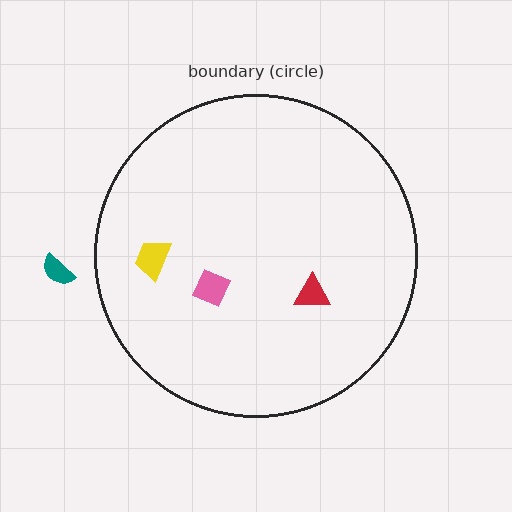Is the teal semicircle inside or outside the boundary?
Outside.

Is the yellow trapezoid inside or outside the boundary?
Inside.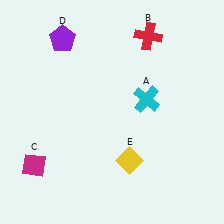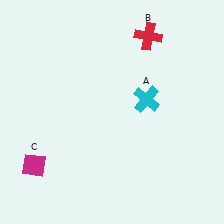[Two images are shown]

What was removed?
The purple pentagon (D), the yellow diamond (E) were removed in Image 2.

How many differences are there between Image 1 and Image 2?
There are 2 differences between the two images.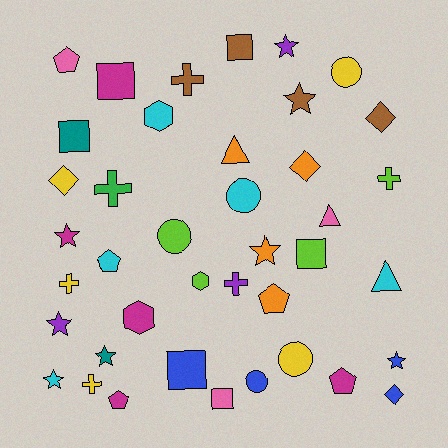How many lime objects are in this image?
There are 4 lime objects.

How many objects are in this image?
There are 40 objects.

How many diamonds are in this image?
There are 4 diamonds.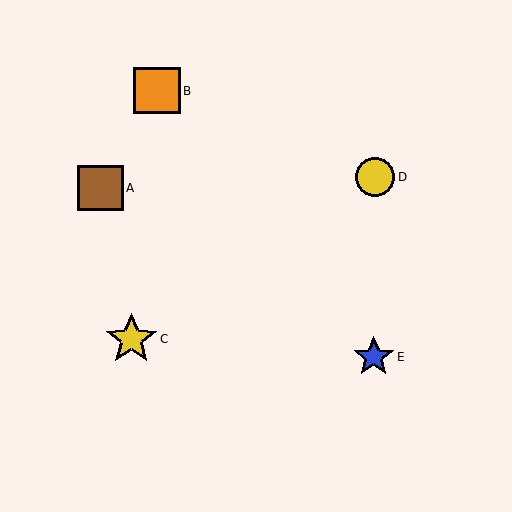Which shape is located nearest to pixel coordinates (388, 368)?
The blue star (labeled E) at (374, 357) is nearest to that location.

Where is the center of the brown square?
The center of the brown square is at (100, 188).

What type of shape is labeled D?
Shape D is a yellow circle.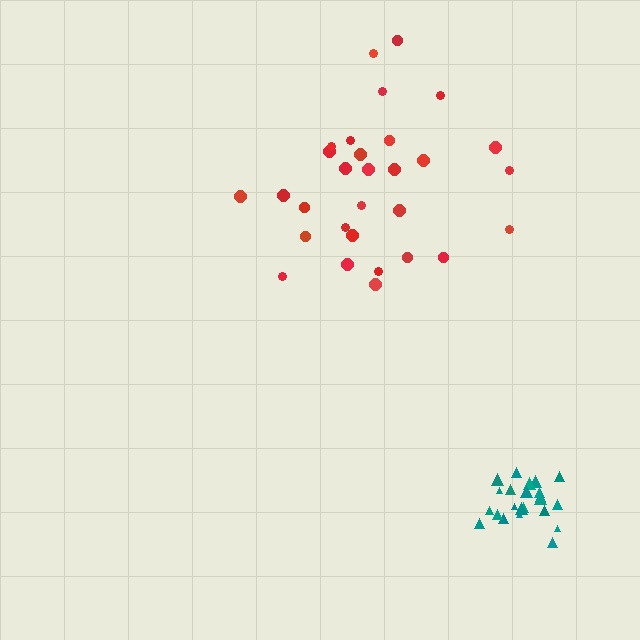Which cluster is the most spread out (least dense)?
Red.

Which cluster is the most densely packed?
Teal.